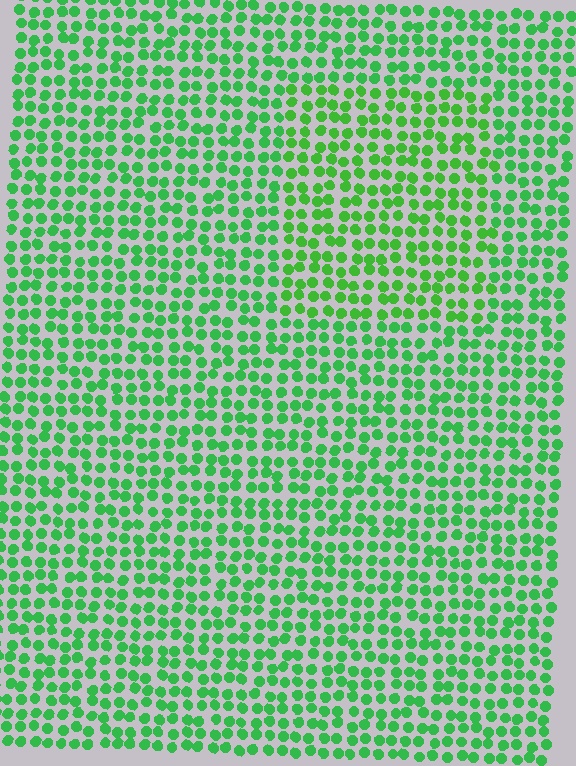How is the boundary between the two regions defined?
The boundary is defined purely by a slight shift in hue (about 16 degrees). Spacing, size, and orientation are identical on both sides.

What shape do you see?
I see a rectangle.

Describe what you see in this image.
The image is filled with small green elements in a uniform arrangement. A rectangle-shaped region is visible where the elements are tinted to a slightly different hue, forming a subtle color boundary.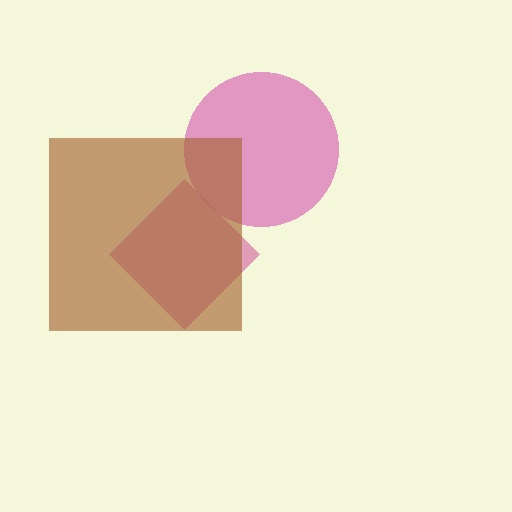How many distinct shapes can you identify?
There are 3 distinct shapes: a magenta diamond, a pink circle, a brown square.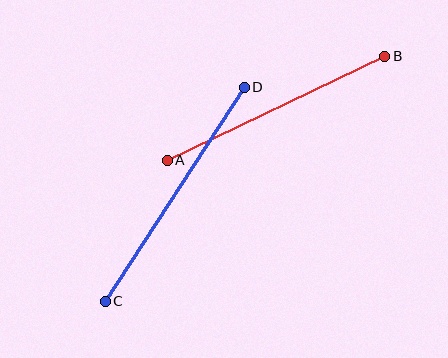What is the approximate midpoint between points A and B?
The midpoint is at approximately (276, 108) pixels.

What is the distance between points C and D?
The distance is approximately 255 pixels.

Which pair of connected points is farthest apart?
Points C and D are farthest apart.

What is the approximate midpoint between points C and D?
The midpoint is at approximately (175, 194) pixels.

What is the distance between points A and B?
The distance is approximately 241 pixels.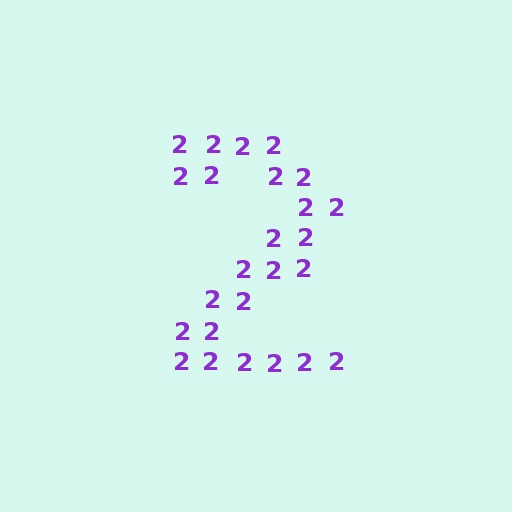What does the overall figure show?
The overall figure shows the digit 2.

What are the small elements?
The small elements are digit 2's.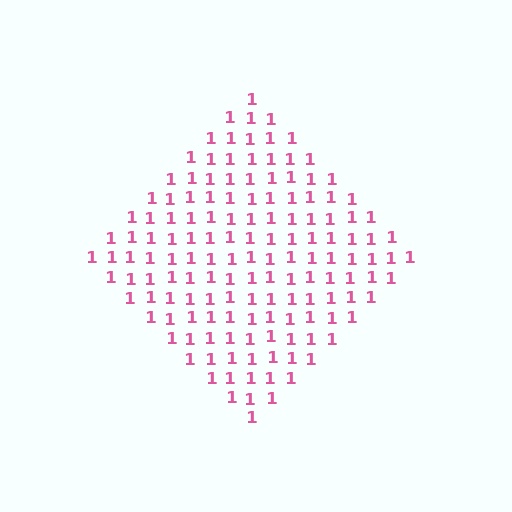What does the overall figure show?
The overall figure shows a diamond.